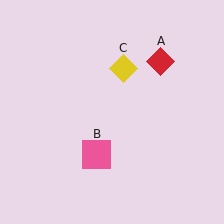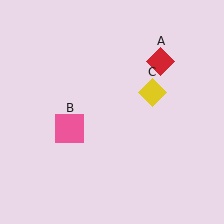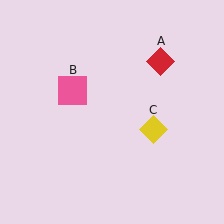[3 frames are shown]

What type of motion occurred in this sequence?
The pink square (object B), yellow diamond (object C) rotated clockwise around the center of the scene.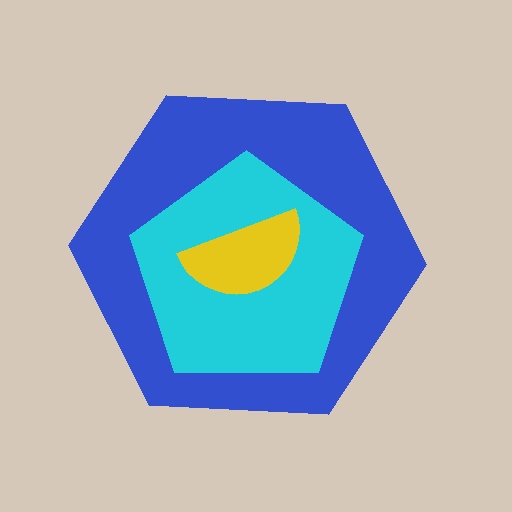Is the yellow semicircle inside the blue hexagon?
Yes.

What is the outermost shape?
The blue hexagon.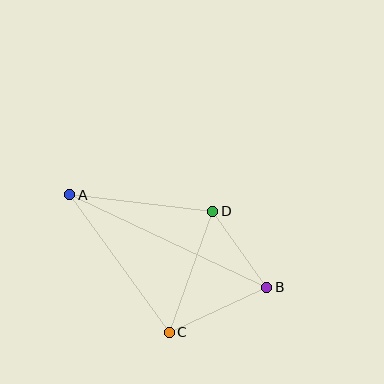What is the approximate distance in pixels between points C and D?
The distance between C and D is approximately 128 pixels.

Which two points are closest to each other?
Points B and D are closest to each other.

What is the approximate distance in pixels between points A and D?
The distance between A and D is approximately 144 pixels.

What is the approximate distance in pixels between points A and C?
The distance between A and C is approximately 170 pixels.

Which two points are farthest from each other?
Points A and B are farthest from each other.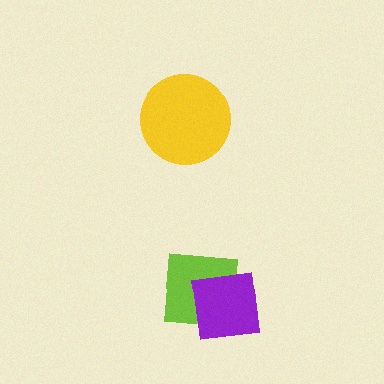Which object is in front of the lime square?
The purple square is in front of the lime square.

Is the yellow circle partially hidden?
No, no other shape covers it.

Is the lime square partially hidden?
Yes, it is partially covered by another shape.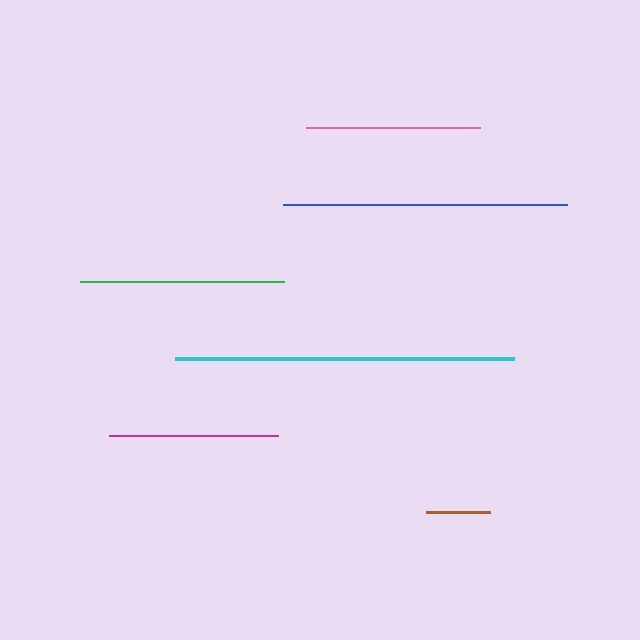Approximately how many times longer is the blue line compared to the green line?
The blue line is approximately 1.4 times the length of the green line.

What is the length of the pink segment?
The pink segment is approximately 174 pixels long.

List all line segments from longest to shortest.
From longest to shortest: cyan, blue, green, pink, magenta, brown.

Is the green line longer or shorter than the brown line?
The green line is longer than the brown line.